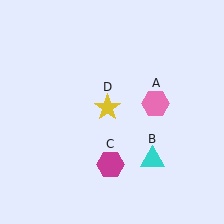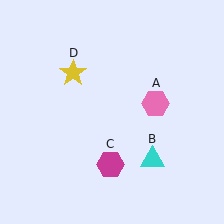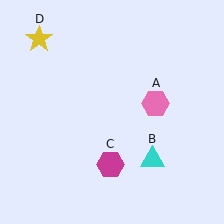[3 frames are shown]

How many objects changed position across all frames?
1 object changed position: yellow star (object D).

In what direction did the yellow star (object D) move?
The yellow star (object D) moved up and to the left.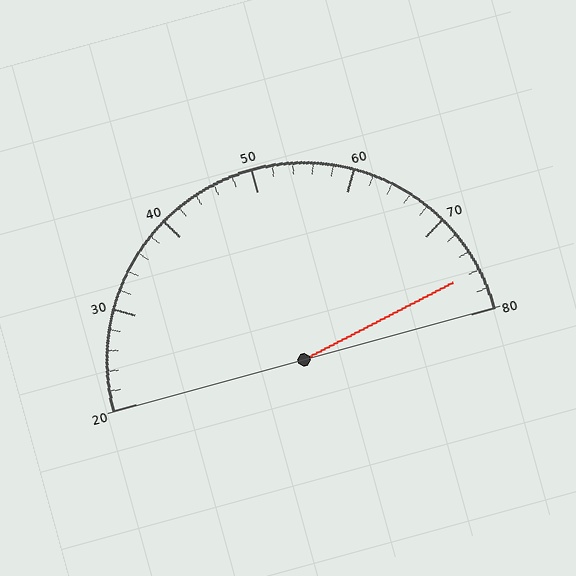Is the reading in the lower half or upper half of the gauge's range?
The reading is in the upper half of the range (20 to 80).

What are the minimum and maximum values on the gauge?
The gauge ranges from 20 to 80.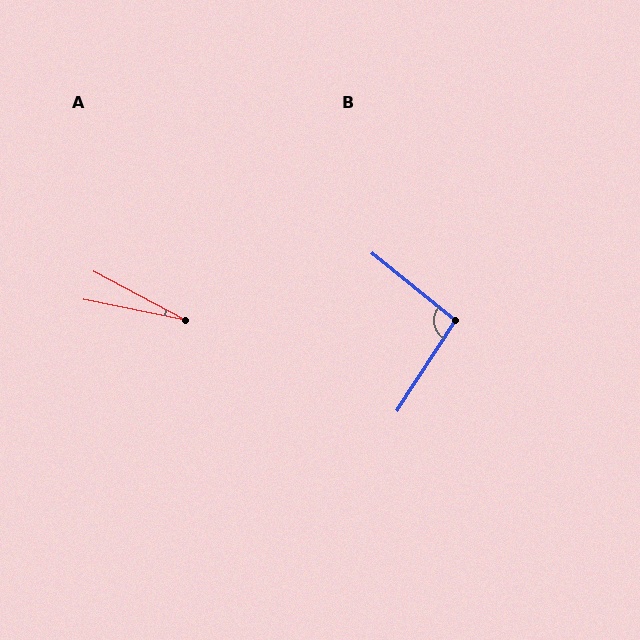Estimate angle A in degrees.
Approximately 16 degrees.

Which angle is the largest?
B, at approximately 96 degrees.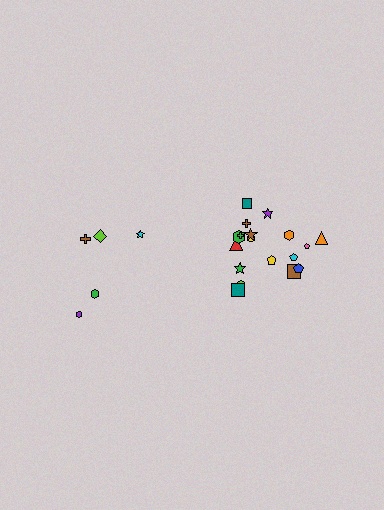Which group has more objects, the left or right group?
The right group.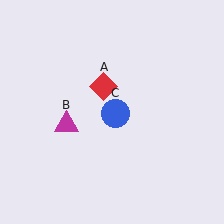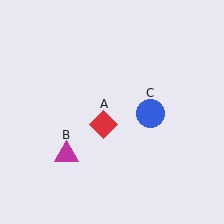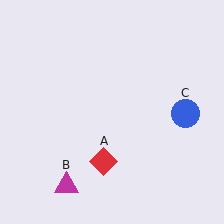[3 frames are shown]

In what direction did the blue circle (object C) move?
The blue circle (object C) moved right.